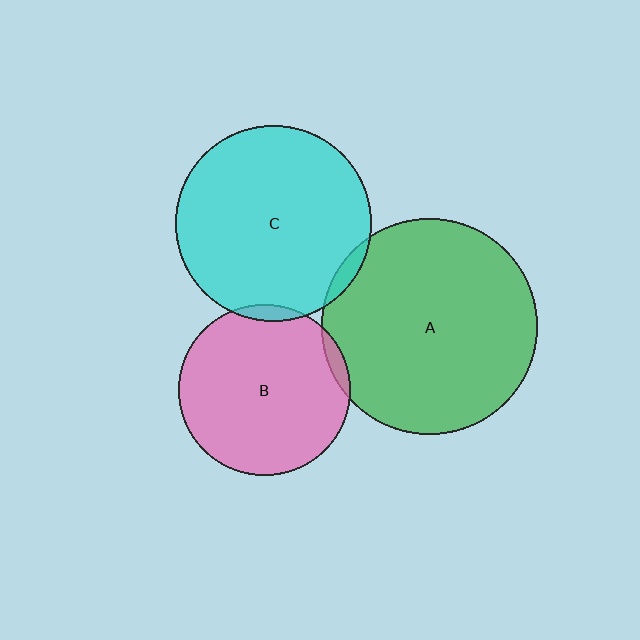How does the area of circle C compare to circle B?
Approximately 1.3 times.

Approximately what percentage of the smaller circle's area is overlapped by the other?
Approximately 5%.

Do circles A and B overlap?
Yes.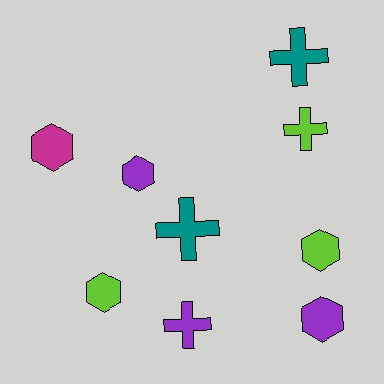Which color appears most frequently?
Purple, with 3 objects.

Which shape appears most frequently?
Hexagon, with 5 objects.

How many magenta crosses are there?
There are no magenta crosses.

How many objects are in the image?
There are 9 objects.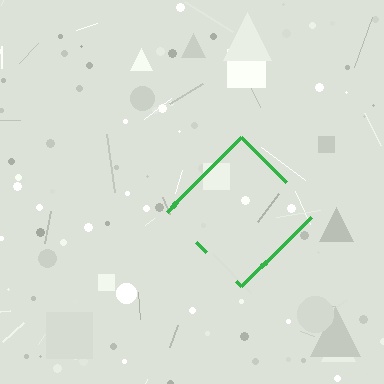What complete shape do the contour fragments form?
The contour fragments form a diamond.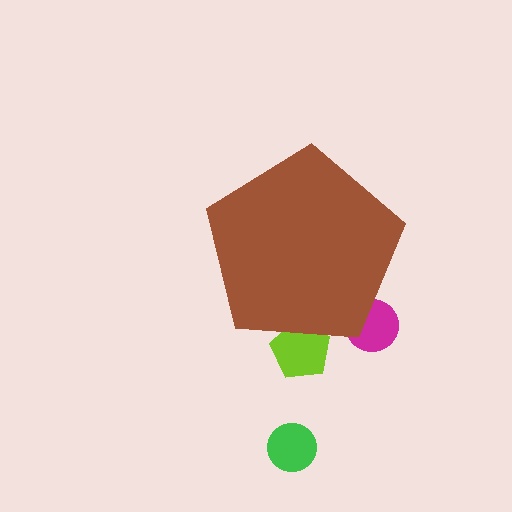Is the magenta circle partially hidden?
Yes, the magenta circle is partially hidden behind the brown pentagon.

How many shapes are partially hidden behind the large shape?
2 shapes are partially hidden.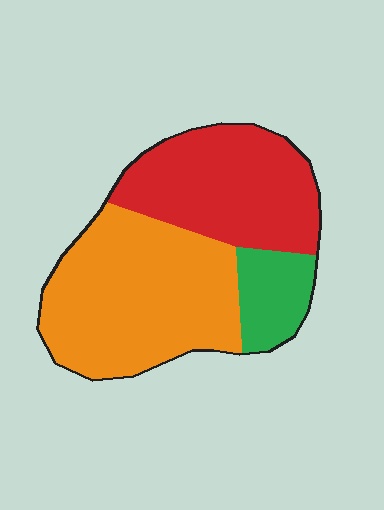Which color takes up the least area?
Green, at roughly 15%.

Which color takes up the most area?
Orange, at roughly 50%.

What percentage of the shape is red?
Red takes up between a quarter and a half of the shape.